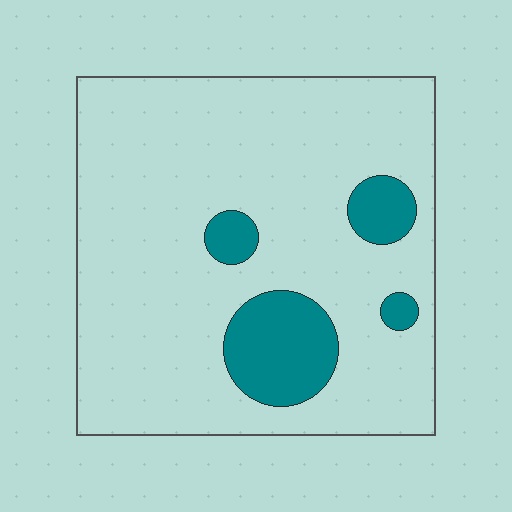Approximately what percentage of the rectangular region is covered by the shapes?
Approximately 15%.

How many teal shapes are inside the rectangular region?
4.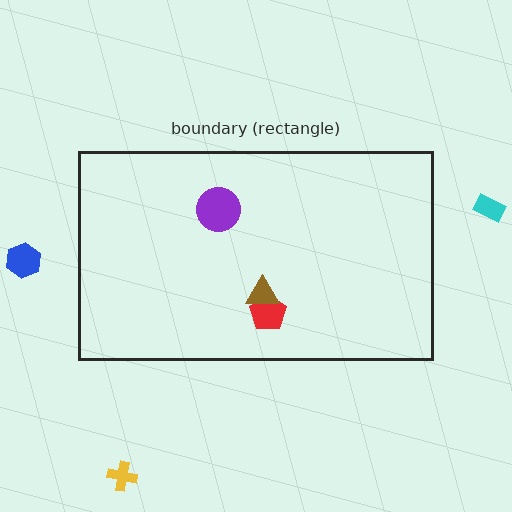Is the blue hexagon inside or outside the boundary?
Outside.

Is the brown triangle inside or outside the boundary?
Inside.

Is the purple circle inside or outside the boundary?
Inside.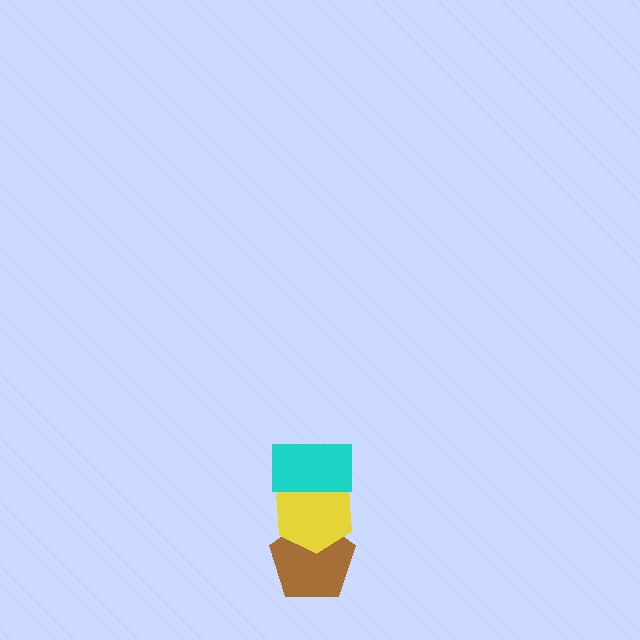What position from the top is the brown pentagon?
The brown pentagon is 3rd from the top.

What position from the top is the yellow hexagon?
The yellow hexagon is 2nd from the top.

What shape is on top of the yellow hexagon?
The cyan rectangle is on top of the yellow hexagon.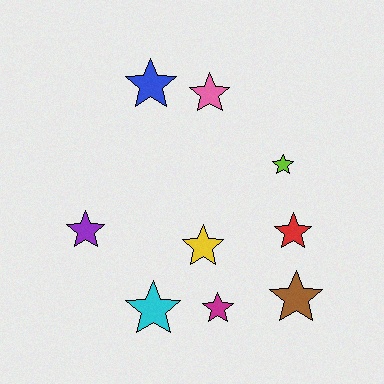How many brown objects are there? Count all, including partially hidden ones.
There is 1 brown object.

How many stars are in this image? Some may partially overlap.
There are 9 stars.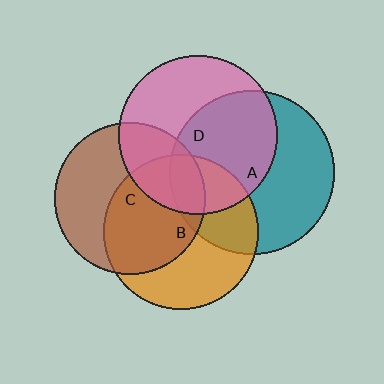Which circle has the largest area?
Circle A (teal).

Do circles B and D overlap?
Yes.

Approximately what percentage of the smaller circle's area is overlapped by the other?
Approximately 25%.